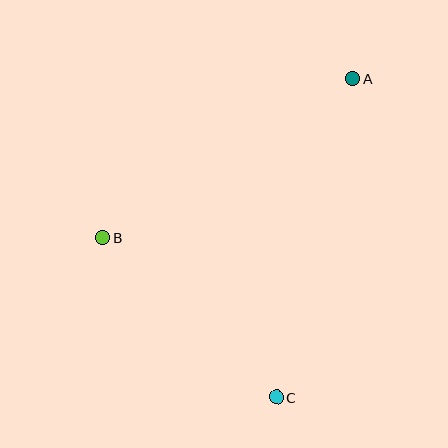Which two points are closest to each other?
Points B and C are closest to each other.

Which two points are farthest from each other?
Points A and C are farthest from each other.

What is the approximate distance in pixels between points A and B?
The distance between A and B is approximately 297 pixels.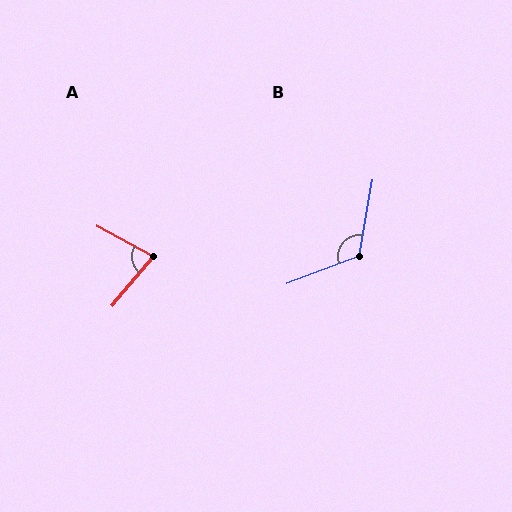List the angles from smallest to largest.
A (78°), B (121°).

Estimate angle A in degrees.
Approximately 78 degrees.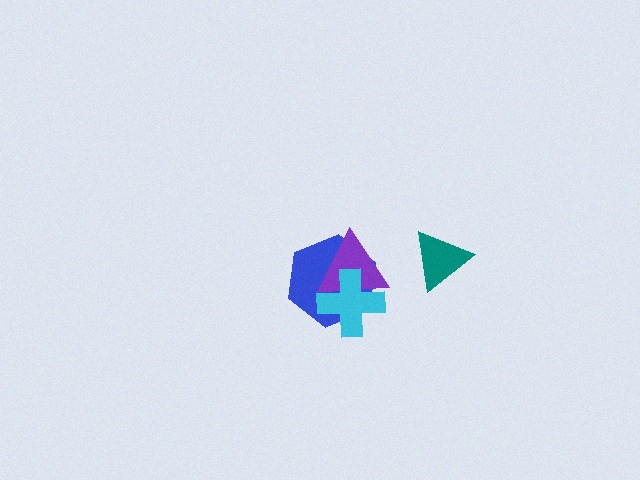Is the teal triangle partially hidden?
No, no other shape covers it.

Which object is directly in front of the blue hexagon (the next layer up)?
The purple triangle is directly in front of the blue hexagon.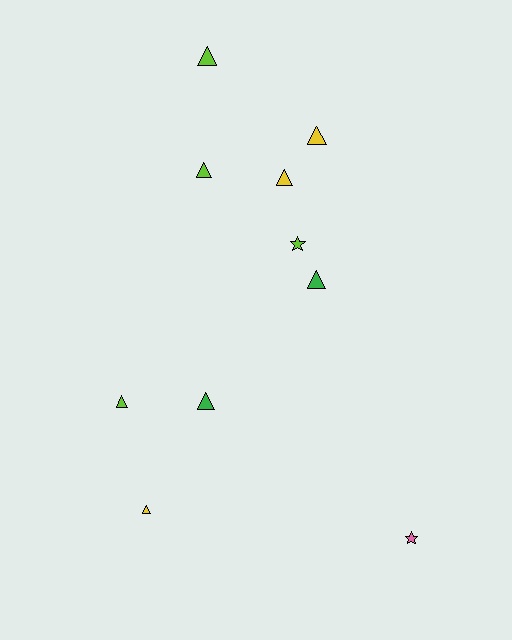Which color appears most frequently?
Lime, with 4 objects.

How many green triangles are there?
There are 2 green triangles.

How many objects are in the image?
There are 10 objects.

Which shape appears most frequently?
Triangle, with 8 objects.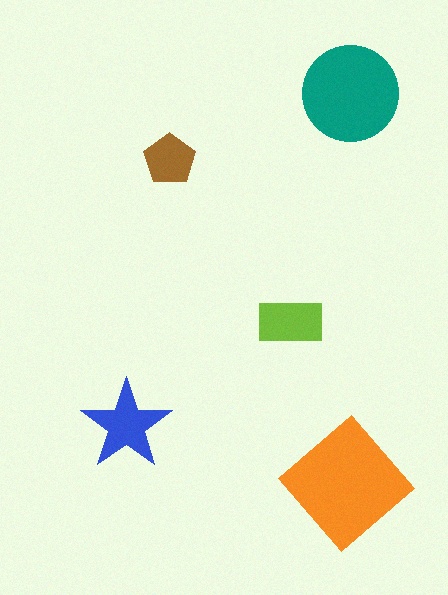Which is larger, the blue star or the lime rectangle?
The blue star.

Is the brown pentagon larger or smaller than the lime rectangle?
Smaller.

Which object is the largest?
The orange diamond.